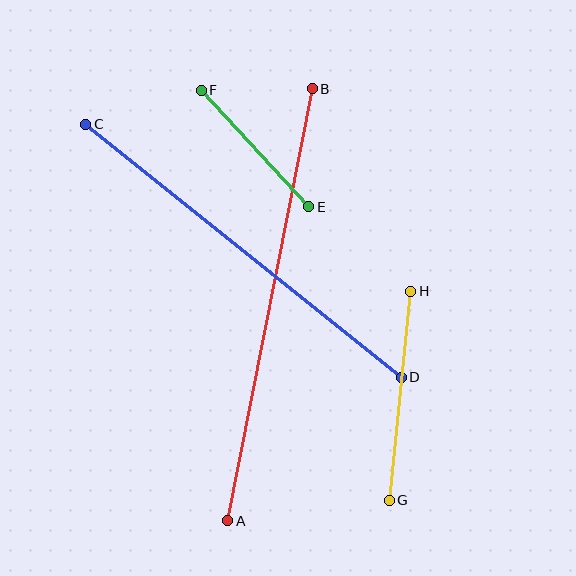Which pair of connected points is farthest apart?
Points A and B are farthest apart.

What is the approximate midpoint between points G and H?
The midpoint is at approximately (400, 396) pixels.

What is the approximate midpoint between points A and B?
The midpoint is at approximately (270, 305) pixels.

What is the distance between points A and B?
The distance is approximately 440 pixels.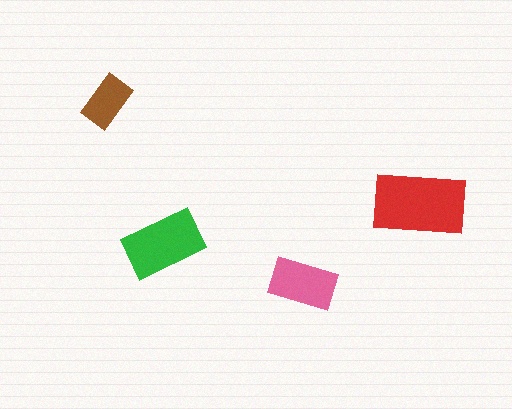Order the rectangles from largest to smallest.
the red one, the green one, the pink one, the brown one.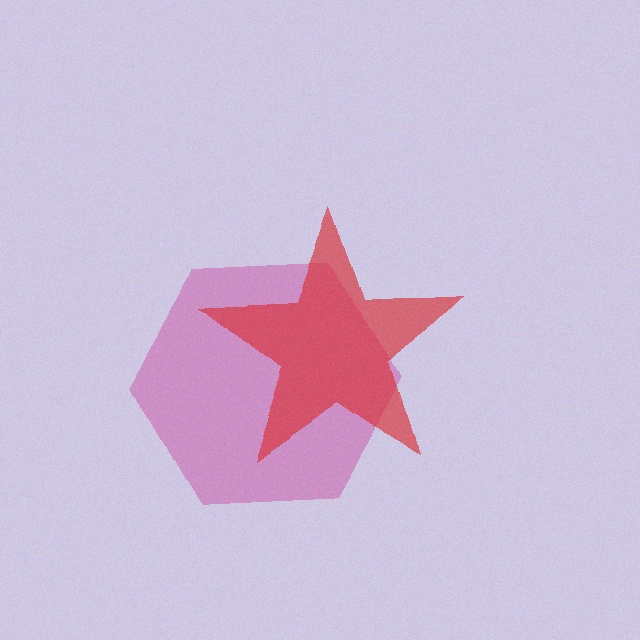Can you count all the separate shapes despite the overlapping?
Yes, there are 2 separate shapes.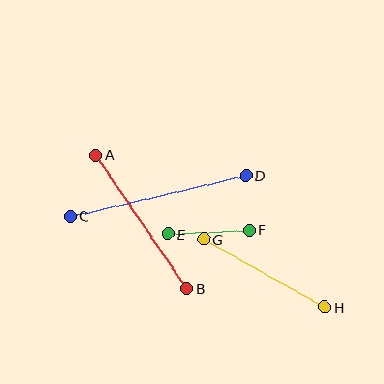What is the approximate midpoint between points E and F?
The midpoint is at approximately (209, 232) pixels.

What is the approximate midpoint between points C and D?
The midpoint is at approximately (158, 196) pixels.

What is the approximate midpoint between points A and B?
The midpoint is at approximately (141, 222) pixels.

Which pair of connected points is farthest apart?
Points C and D are farthest apart.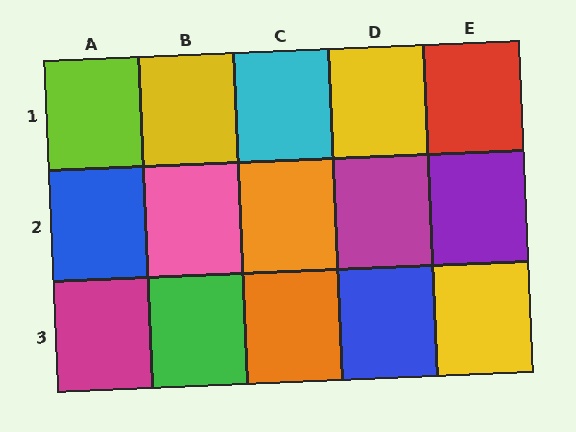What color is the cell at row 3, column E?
Yellow.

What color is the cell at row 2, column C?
Orange.